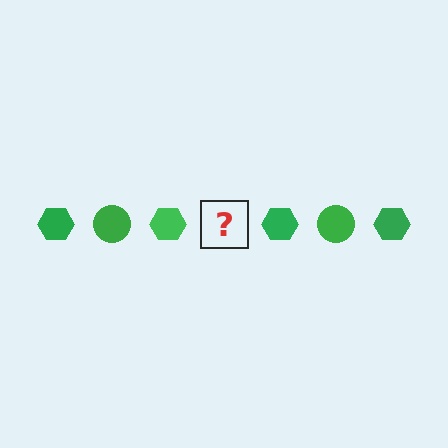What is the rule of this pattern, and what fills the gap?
The rule is that the pattern cycles through hexagon, circle shapes in green. The gap should be filled with a green circle.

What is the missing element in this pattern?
The missing element is a green circle.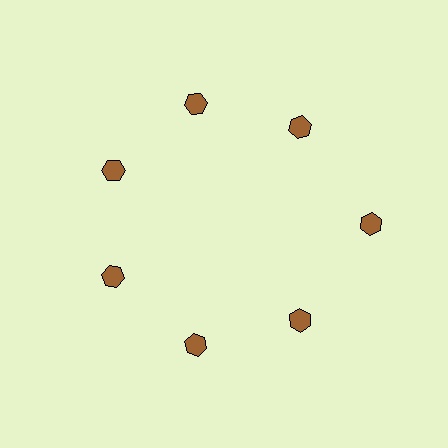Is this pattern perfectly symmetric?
No. The 7 brown hexagons are arranged in a ring, but one element near the 3 o'clock position is pushed outward from the center, breaking the 7-fold rotational symmetry.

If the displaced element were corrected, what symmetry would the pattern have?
It would have 7-fold rotational symmetry — the pattern would map onto itself every 51 degrees.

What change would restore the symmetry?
The symmetry would be restored by moving it inward, back onto the ring so that all 7 hexagons sit at equal angles and equal distance from the center.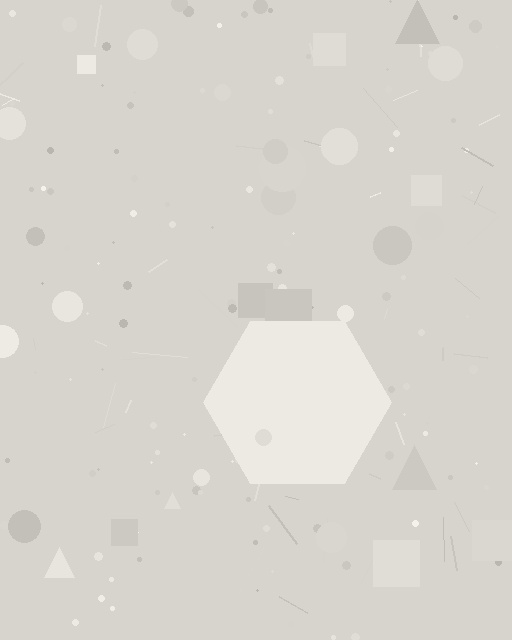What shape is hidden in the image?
A hexagon is hidden in the image.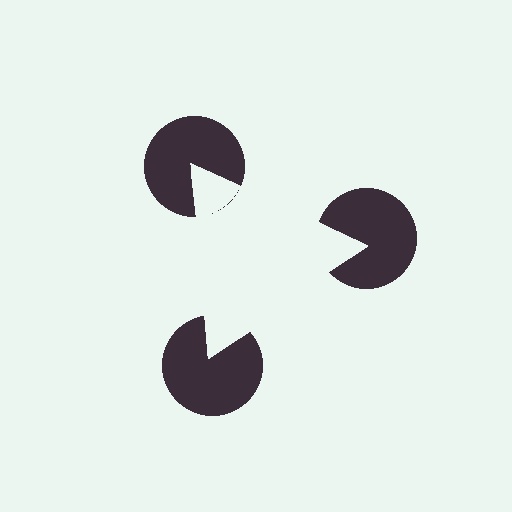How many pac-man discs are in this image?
There are 3 — one at each vertex of the illusory triangle.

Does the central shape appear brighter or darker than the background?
It typically appears slightly brighter than the background, even though no actual brightness change is drawn.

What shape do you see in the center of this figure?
An illusory triangle — its edges are inferred from the aligned wedge cuts in the pac-man discs, not physically drawn.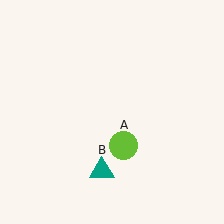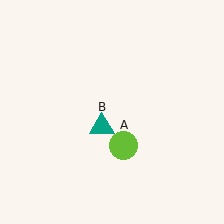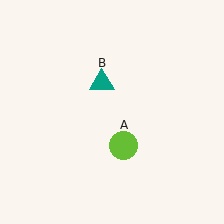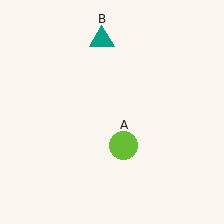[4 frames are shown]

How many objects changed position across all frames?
1 object changed position: teal triangle (object B).